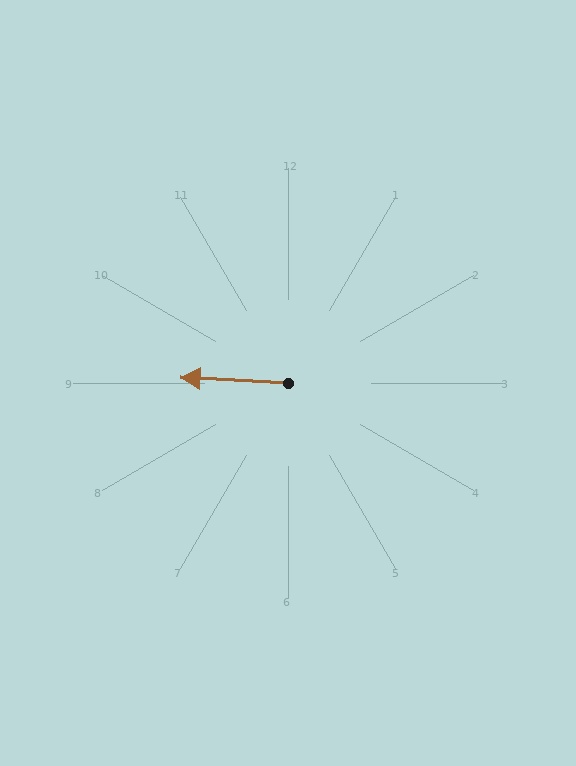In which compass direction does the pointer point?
West.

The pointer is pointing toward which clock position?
Roughly 9 o'clock.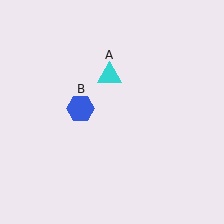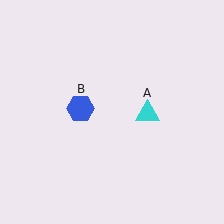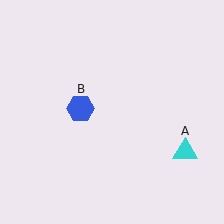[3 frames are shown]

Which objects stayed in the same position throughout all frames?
Blue hexagon (object B) remained stationary.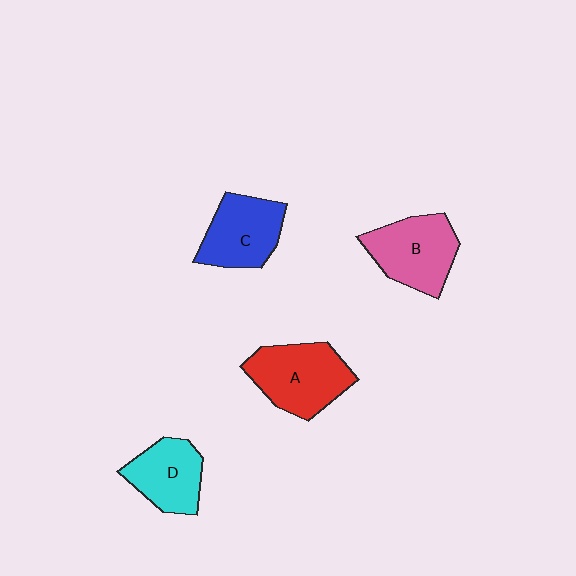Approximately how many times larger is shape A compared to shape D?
Approximately 1.3 times.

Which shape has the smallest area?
Shape D (cyan).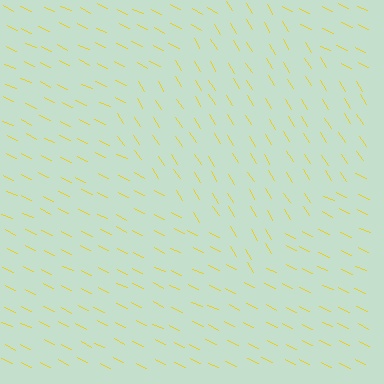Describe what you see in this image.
The image is filled with small yellow line segments. A diamond region in the image has lines oriented differently from the surrounding lines, creating a visible texture boundary.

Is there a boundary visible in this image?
Yes, there is a texture boundary formed by a change in line orientation.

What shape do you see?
I see a diamond.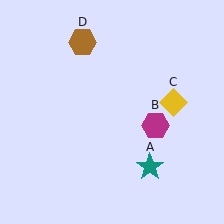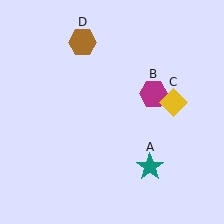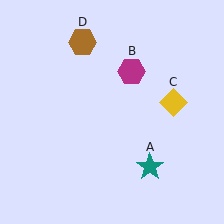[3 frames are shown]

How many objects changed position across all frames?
1 object changed position: magenta hexagon (object B).